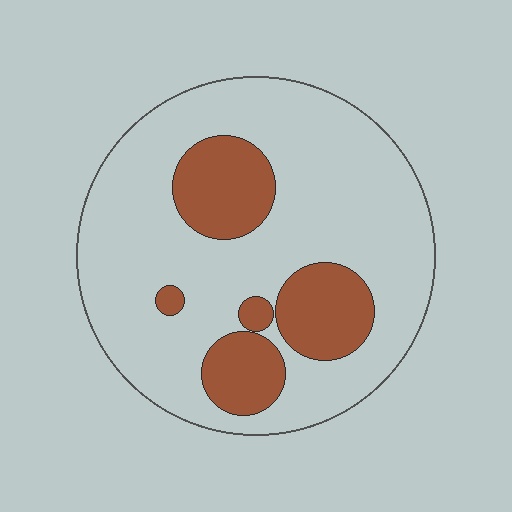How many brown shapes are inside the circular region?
5.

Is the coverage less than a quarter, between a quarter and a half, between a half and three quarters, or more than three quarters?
Less than a quarter.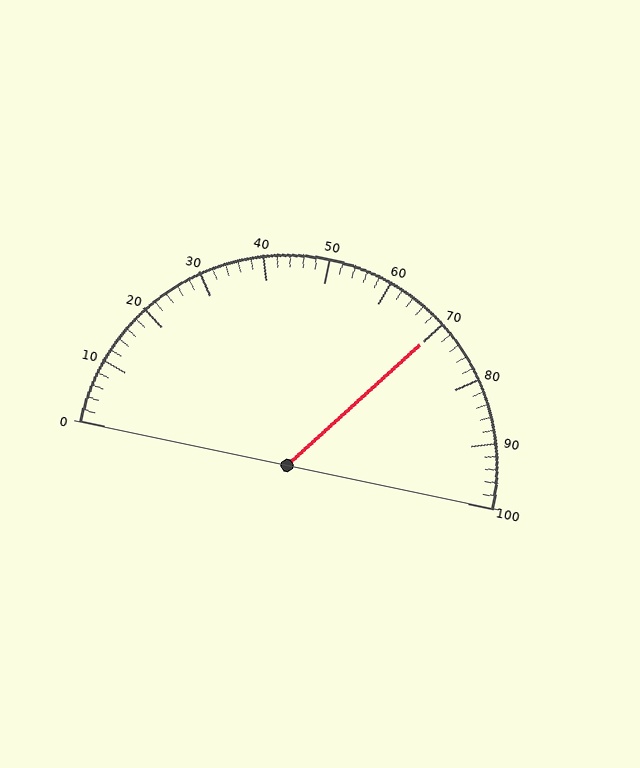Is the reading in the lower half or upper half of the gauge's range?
The reading is in the upper half of the range (0 to 100).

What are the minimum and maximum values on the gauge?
The gauge ranges from 0 to 100.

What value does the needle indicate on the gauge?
The needle indicates approximately 70.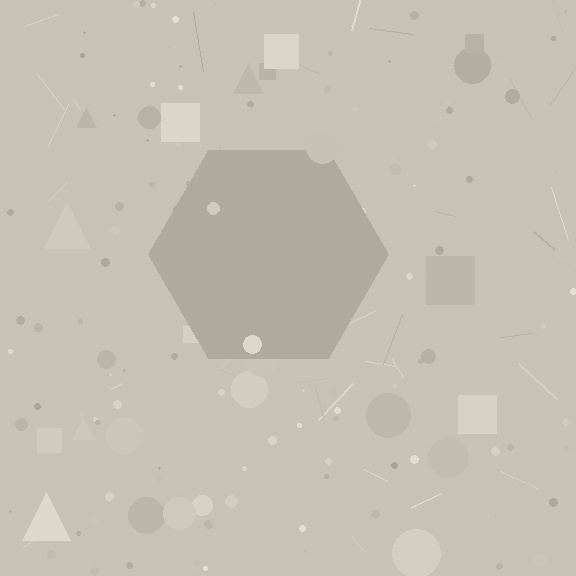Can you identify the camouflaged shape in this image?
The camouflaged shape is a hexagon.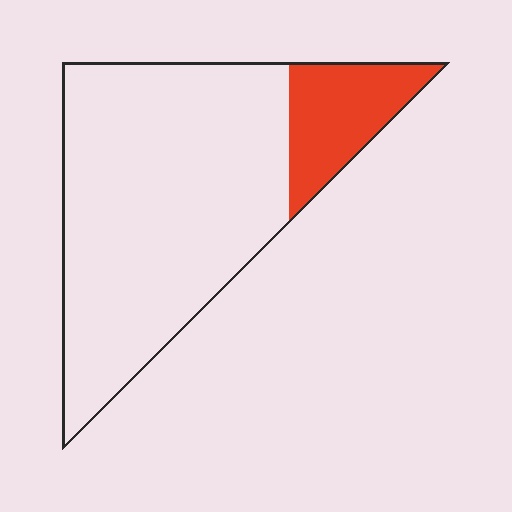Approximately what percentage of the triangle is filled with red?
Approximately 15%.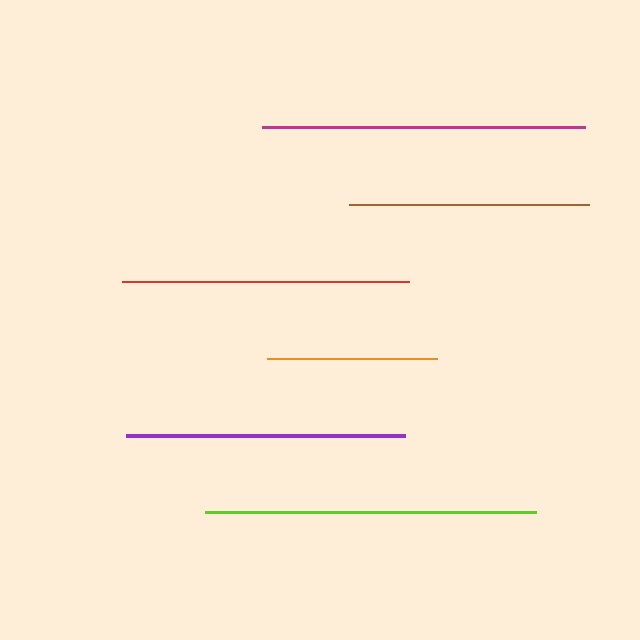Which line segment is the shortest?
The orange line is the shortest at approximately 170 pixels.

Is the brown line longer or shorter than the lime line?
The lime line is longer than the brown line.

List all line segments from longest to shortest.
From longest to shortest: lime, magenta, red, purple, brown, orange.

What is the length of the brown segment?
The brown segment is approximately 240 pixels long.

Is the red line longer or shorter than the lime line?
The lime line is longer than the red line.